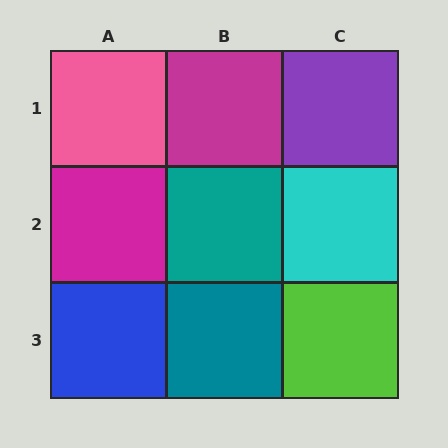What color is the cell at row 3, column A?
Blue.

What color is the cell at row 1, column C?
Purple.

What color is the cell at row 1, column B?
Magenta.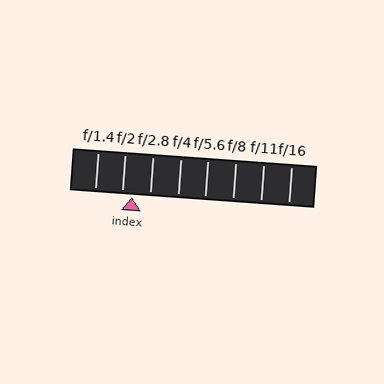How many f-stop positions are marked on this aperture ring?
There are 8 f-stop positions marked.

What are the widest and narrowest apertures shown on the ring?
The widest aperture shown is f/1.4 and the narrowest is f/16.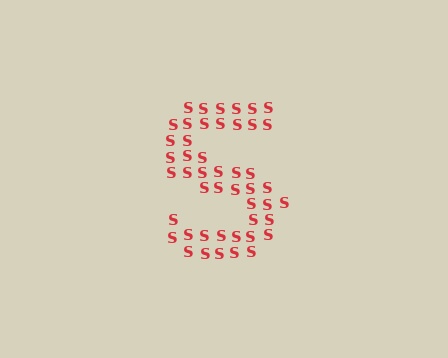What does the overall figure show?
The overall figure shows the letter S.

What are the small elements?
The small elements are letter S's.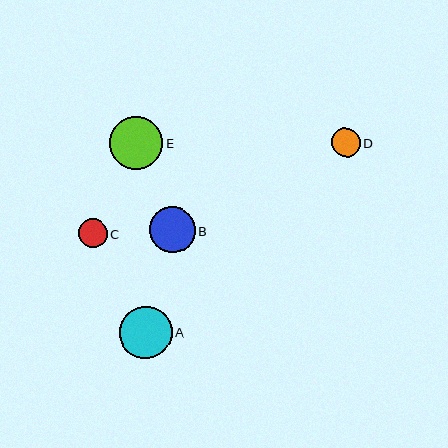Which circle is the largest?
Circle E is the largest with a size of approximately 53 pixels.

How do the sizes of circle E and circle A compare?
Circle E and circle A are approximately the same size.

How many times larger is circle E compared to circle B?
Circle E is approximately 1.2 times the size of circle B.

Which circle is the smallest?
Circle C is the smallest with a size of approximately 29 pixels.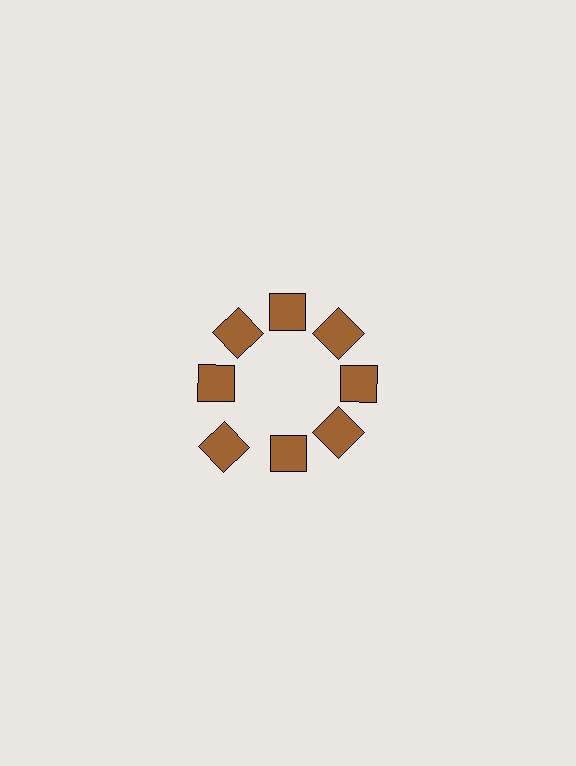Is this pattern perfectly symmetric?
No. The 8 brown squares are arranged in a ring, but one element near the 8 o'clock position is pushed outward from the center, breaking the 8-fold rotational symmetry.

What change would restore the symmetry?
The symmetry would be restored by moving it inward, back onto the ring so that all 8 squares sit at equal angles and equal distance from the center.